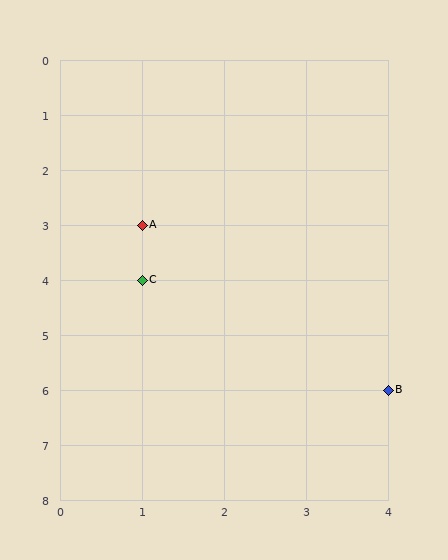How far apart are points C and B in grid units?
Points C and B are 3 columns and 2 rows apart (about 3.6 grid units diagonally).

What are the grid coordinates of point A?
Point A is at grid coordinates (1, 3).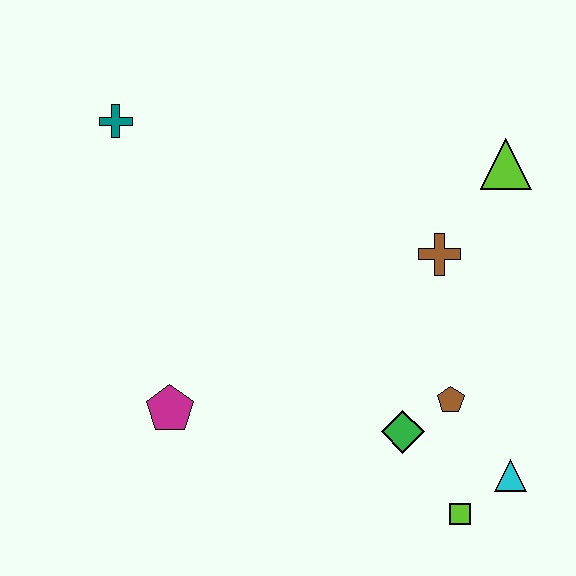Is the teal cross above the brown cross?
Yes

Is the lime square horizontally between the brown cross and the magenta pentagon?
No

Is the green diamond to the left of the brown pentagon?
Yes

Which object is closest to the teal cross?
The magenta pentagon is closest to the teal cross.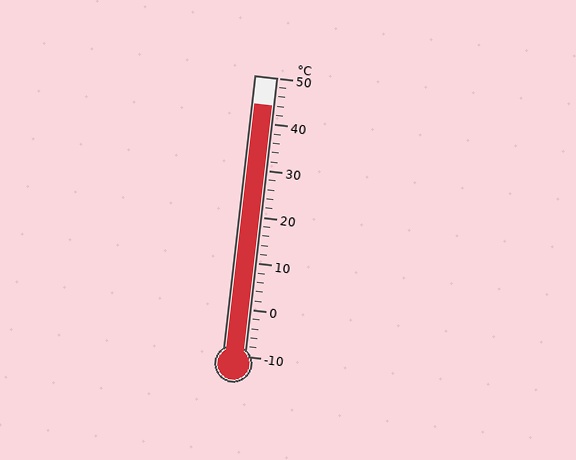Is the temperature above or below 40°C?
The temperature is above 40°C.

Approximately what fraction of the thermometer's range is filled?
The thermometer is filled to approximately 90% of its range.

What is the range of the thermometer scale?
The thermometer scale ranges from -10°C to 50°C.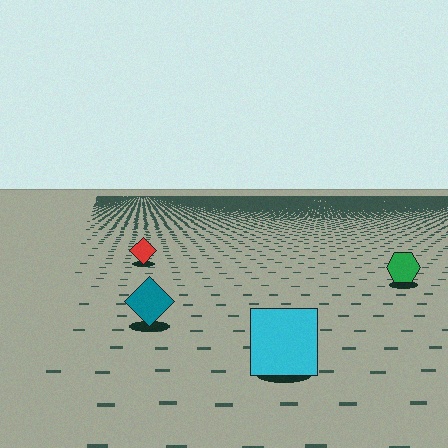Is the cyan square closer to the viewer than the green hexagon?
Yes. The cyan square is closer — you can tell from the texture gradient: the ground texture is coarser near it.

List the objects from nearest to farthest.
From nearest to farthest: the cyan square, the teal diamond, the green hexagon, the red diamond.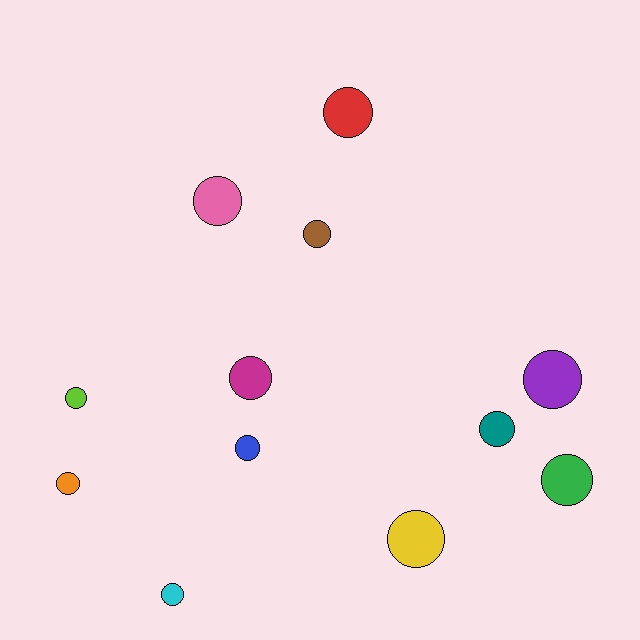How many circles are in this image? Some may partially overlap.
There are 12 circles.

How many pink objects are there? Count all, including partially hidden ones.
There is 1 pink object.